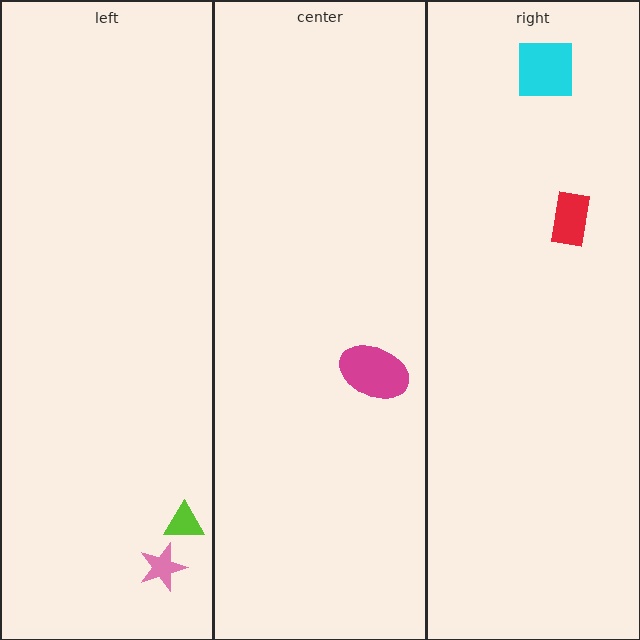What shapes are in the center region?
The magenta ellipse.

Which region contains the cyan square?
The right region.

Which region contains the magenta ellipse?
The center region.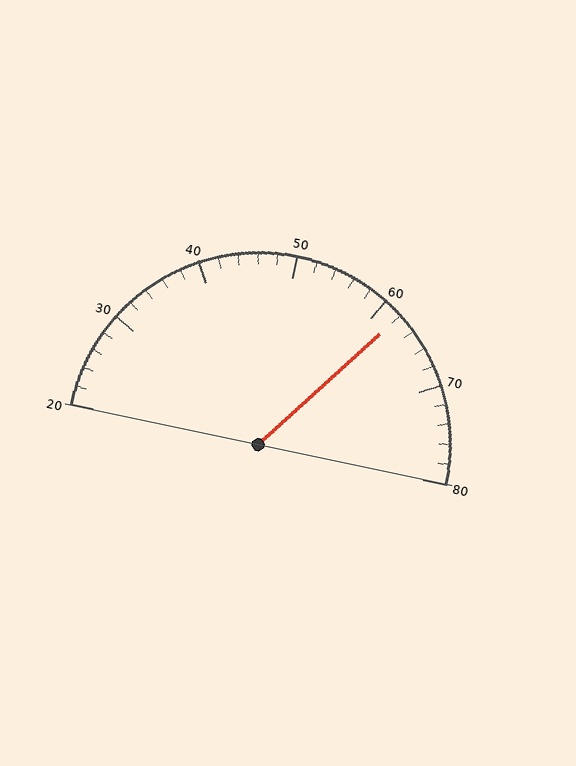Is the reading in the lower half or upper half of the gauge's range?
The reading is in the upper half of the range (20 to 80).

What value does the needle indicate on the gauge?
The needle indicates approximately 62.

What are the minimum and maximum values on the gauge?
The gauge ranges from 20 to 80.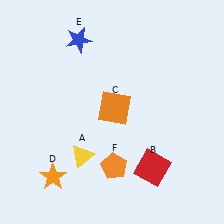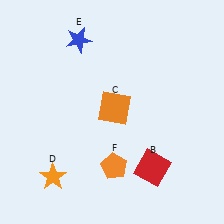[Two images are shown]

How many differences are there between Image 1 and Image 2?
There is 1 difference between the two images.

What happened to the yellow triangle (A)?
The yellow triangle (A) was removed in Image 2. It was in the bottom-left area of Image 1.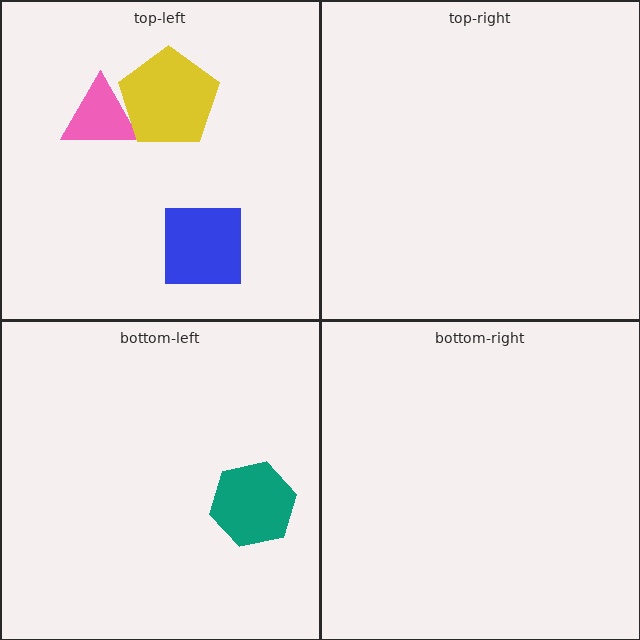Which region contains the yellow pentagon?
The top-left region.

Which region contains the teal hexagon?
The bottom-left region.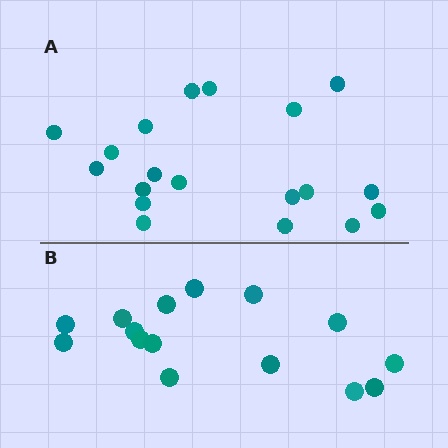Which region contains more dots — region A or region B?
Region A (the top region) has more dots.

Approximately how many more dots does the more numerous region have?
Region A has about 4 more dots than region B.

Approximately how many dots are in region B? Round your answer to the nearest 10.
About 20 dots. (The exact count is 15, which rounds to 20.)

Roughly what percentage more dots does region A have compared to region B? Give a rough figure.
About 25% more.